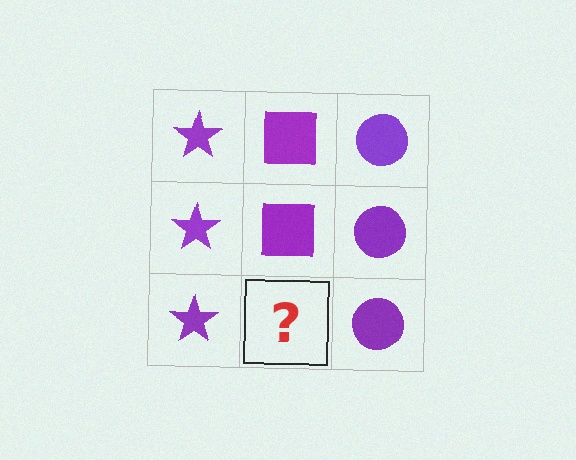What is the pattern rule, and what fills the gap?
The rule is that each column has a consistent shape. The gap should be filled with a purple square.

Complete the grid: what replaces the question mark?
The question mark should be replaced with a purple square.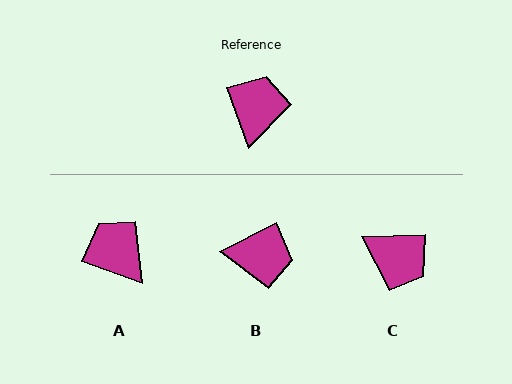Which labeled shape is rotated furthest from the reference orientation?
C, about 109 degrees away.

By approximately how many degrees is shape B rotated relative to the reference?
Approximately 83 degrees clockwise.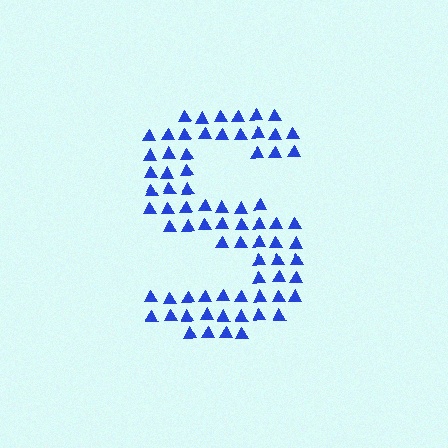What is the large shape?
The large shape is the letter S.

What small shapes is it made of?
It is made of small triangles.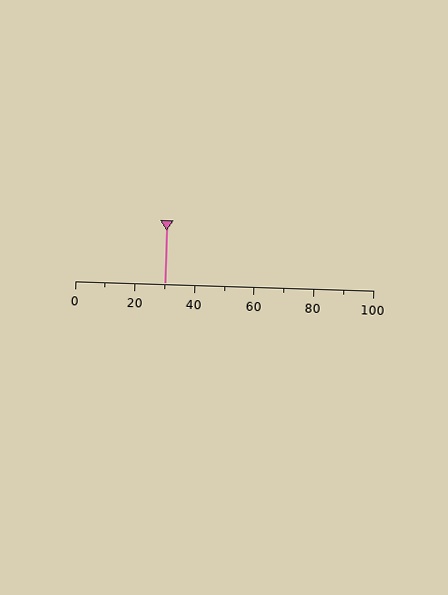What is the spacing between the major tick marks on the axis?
The major ticks are spaced 20 apart.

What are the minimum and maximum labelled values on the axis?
The axis runs from 0 to 100.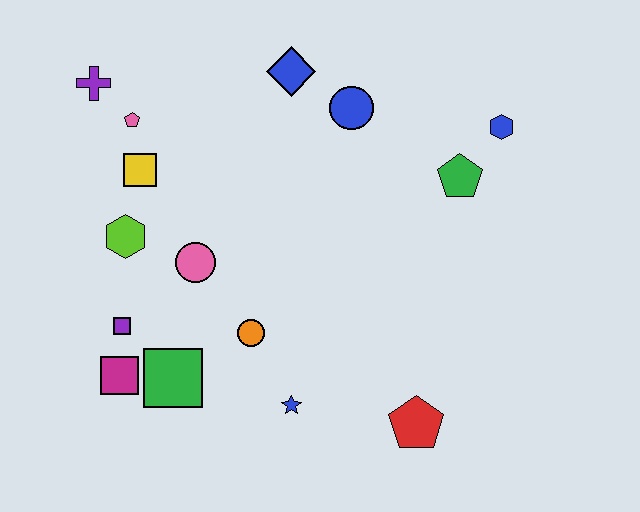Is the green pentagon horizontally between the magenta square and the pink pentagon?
No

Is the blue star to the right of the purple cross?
Yes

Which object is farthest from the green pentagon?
The magenta square is farthest from the green pentagon.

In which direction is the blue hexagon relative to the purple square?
The blue hexagon is to the right of the purple square.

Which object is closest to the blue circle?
The blue diamond is closest to the blue circle.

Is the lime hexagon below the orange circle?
No